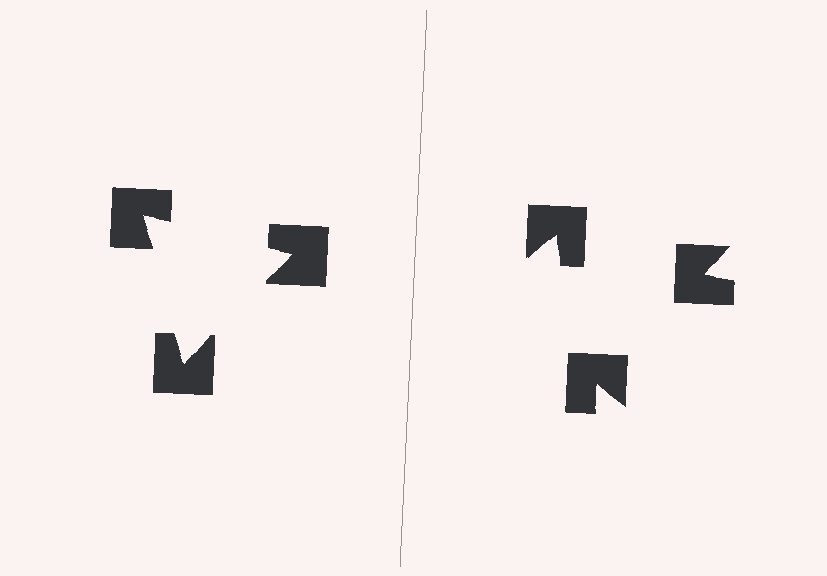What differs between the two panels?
The notched squares are positioned identically on both sides; only the wedge orientations differ. On the left they align to a triangle; on the right they are misaligned.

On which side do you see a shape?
An illusory triangle appears on the left side. On the right side the wedge cuts are rotated, so no coherent shape forms.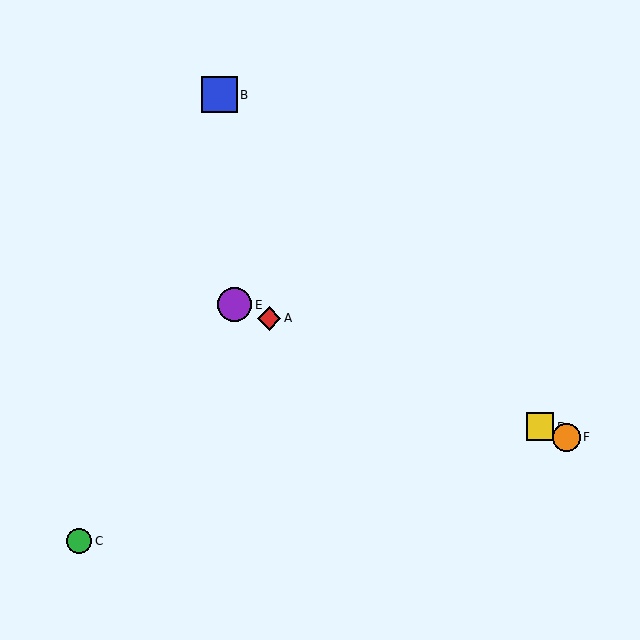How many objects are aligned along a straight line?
4 objects (A, D, E, F) are aligned along a straight line.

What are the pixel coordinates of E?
Object E is at (235, 305).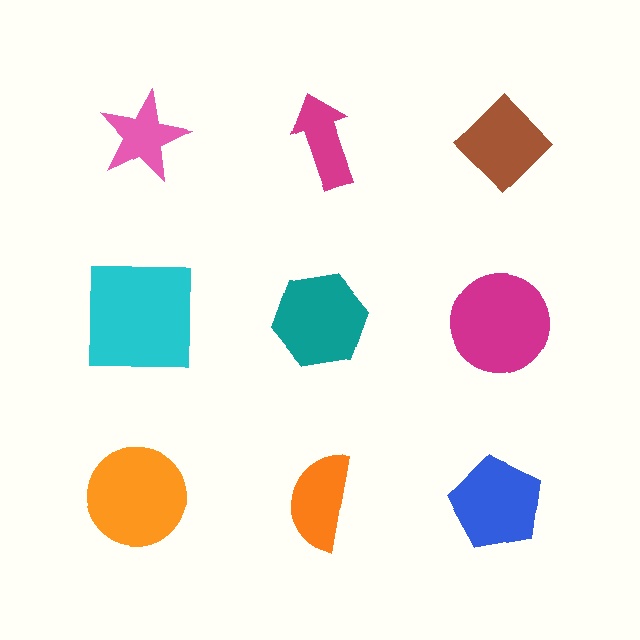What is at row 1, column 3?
A brown diamond.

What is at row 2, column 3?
A magenta circle.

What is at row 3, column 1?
An orange circle.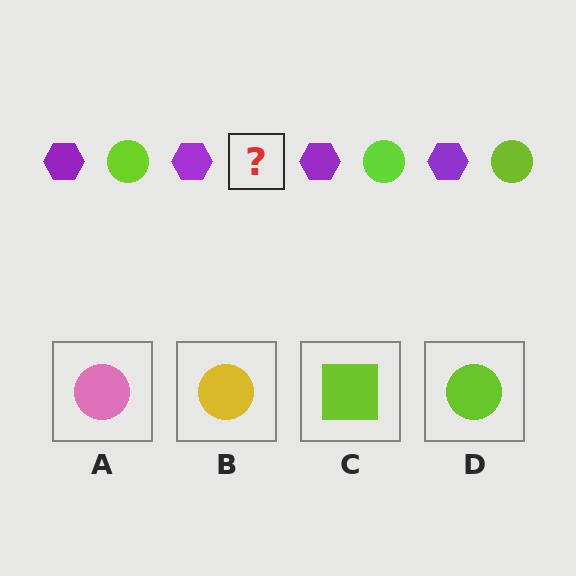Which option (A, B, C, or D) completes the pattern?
D.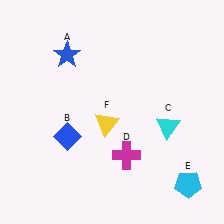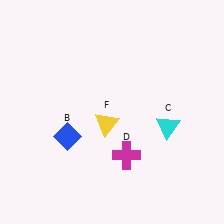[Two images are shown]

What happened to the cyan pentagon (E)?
The cyan pentagon (E) was removed in Image 2. It was in the bottom-right area of Image 1.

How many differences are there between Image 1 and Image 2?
There are 2 differences between the two images.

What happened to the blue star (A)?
The blue star (A) was removed in Image 2. It was in the top-left area of Image 1.